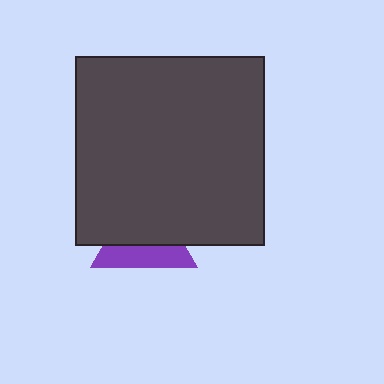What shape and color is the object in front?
The object in front is a dark gray square.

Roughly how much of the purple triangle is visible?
A small part of it is visible (roughly 42%).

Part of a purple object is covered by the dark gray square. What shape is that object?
It is a triangle.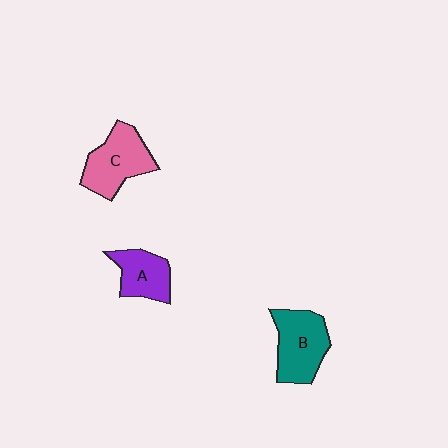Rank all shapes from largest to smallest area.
From largest to smallest: B (teal), C (pink), A (purple).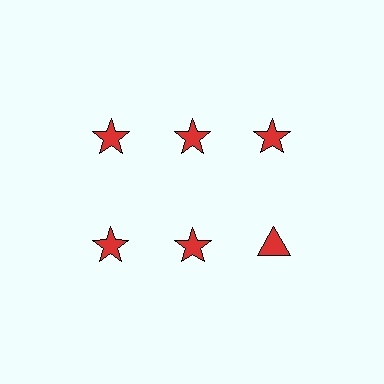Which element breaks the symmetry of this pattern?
The red triangle in the second row, center column breaks the symmetry. All other shapes are red stars.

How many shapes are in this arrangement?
There are 6 shapes arranged in a grid pattern.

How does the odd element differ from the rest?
It has a different shape: triangle instead of star.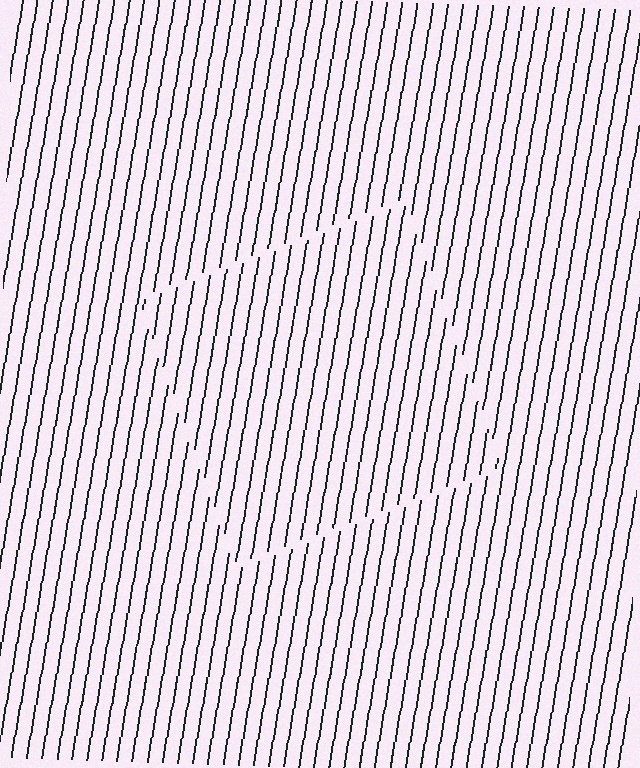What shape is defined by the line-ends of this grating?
An illusory square. The interior of the shape contains the same grating, shifted by half a period — the contour is defined by the phase discontinuity where line-ends from the inner and outer gratings abut.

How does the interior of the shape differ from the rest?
The interior of the shape contains the same grating, shifted by half a period — the contour is defined by the phase discontinuity where line-ends from the inner and outer gratings abut.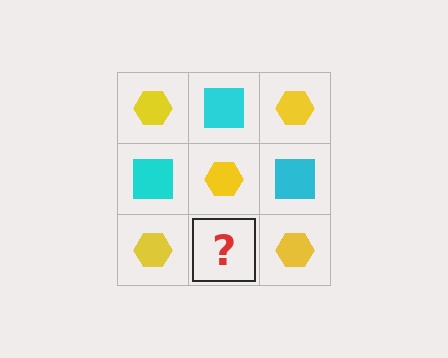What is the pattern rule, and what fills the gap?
The rule is that it alternates yellow hexagon and cyan square in a checkerboard pattern. The gap should be filled with a cyan square.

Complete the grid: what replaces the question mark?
The question mark should be replaced with a cyan square.